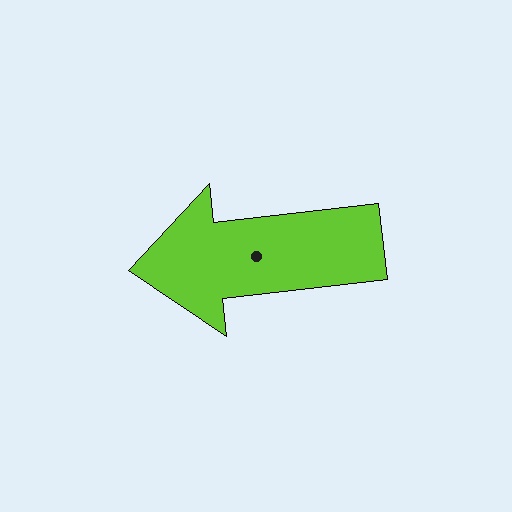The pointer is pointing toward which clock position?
Roughly 9 o'clock.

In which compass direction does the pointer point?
West.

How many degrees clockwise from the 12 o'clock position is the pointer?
Approximately 264 degrees.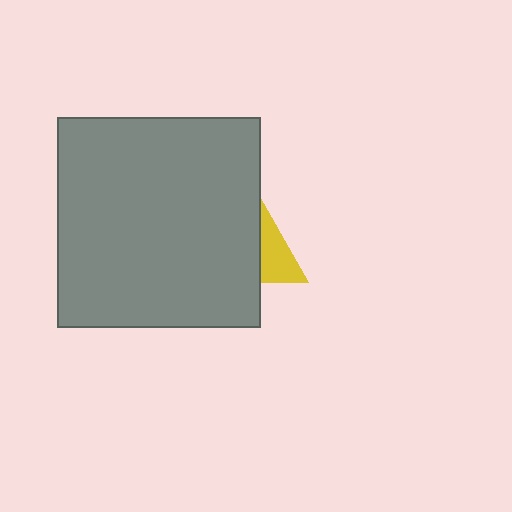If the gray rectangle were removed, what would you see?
You would see the complete yellow triangle.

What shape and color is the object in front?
The object in front is a gray rectangle.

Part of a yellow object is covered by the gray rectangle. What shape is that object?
It is a triangle.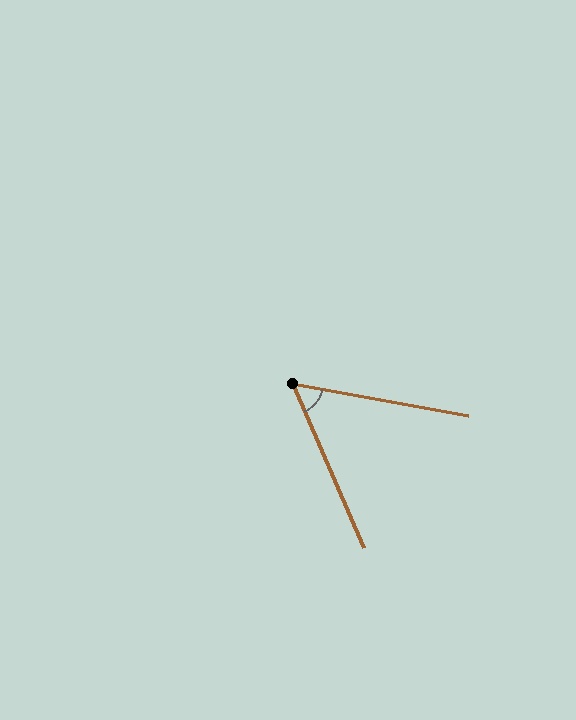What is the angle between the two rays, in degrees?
Approximately 56 degrees.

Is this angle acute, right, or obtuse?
It is acute.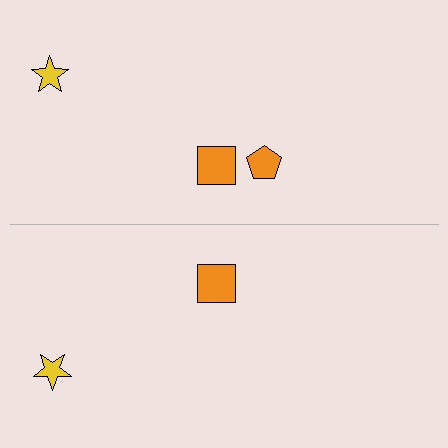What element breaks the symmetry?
A orange pentagon is missing from the bottom side.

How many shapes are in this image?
There are 5 shapes in this image.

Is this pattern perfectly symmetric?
No, the pattern is not perfectly symmetric. A orange pentagon is missing from the bottom side.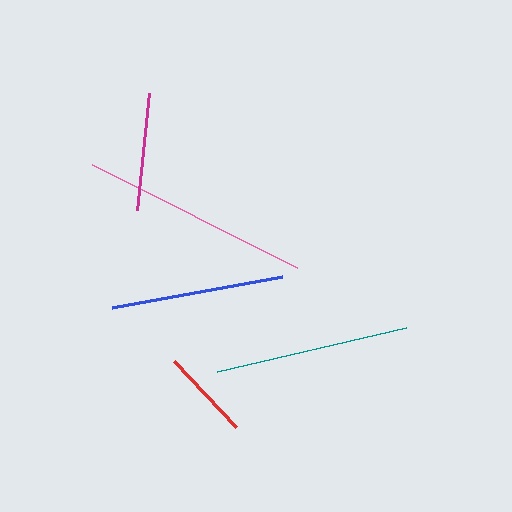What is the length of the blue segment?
The blue segment is approximately 173 pixels long.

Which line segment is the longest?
The pink line is the longest at approximately 229 pixels.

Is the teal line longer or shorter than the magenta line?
The teal line is longer than the magenta line.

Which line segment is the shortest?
The red line is the shortest at approximately 91 pixels.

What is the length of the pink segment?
The pink segment is approximately 229 pixels long.